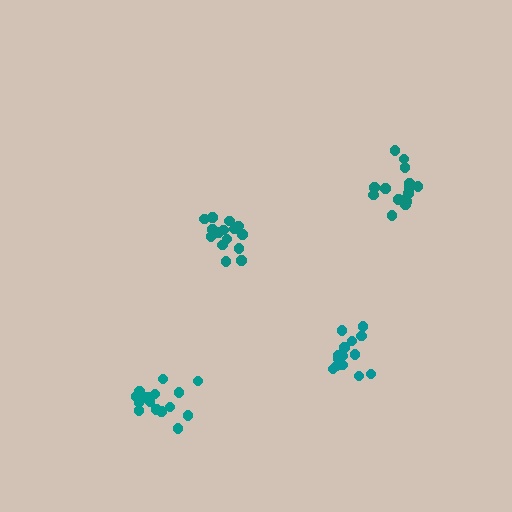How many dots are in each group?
Group 1: 15 dots, Group 2: 16 dots, Group 3: 14 dots, Group 4: 15 dots (60 total).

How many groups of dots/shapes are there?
There are 4 groups.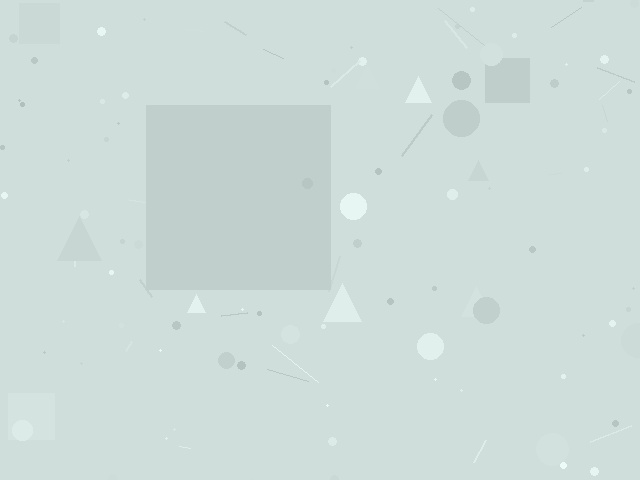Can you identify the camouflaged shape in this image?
The camouflaged shape is a square.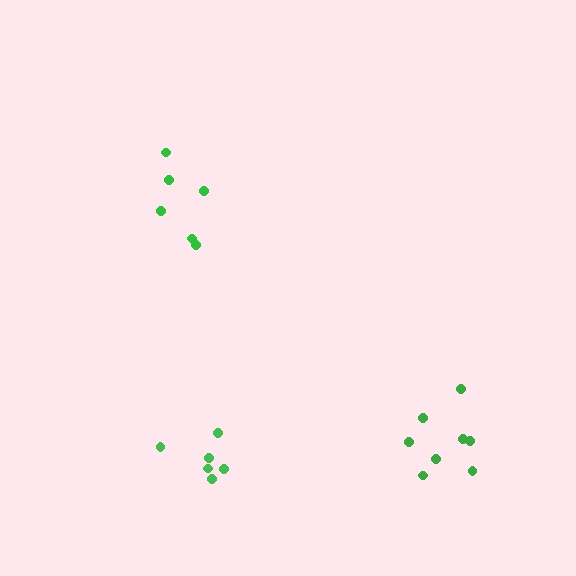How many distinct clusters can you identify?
There are 3 distinct clusters.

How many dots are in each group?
Group 1: 6 dots, Group 2: 6 dots, Group 3: 8 dots (20 total).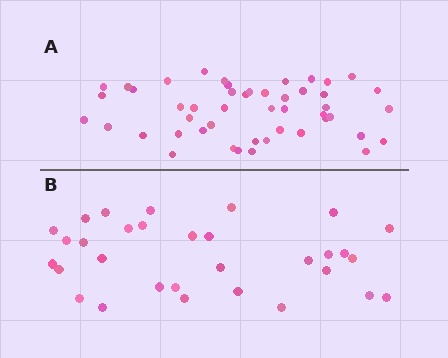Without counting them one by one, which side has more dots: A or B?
Region A (the top region) has more dots.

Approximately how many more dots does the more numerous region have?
Region A has approximately 15 more dots than region B.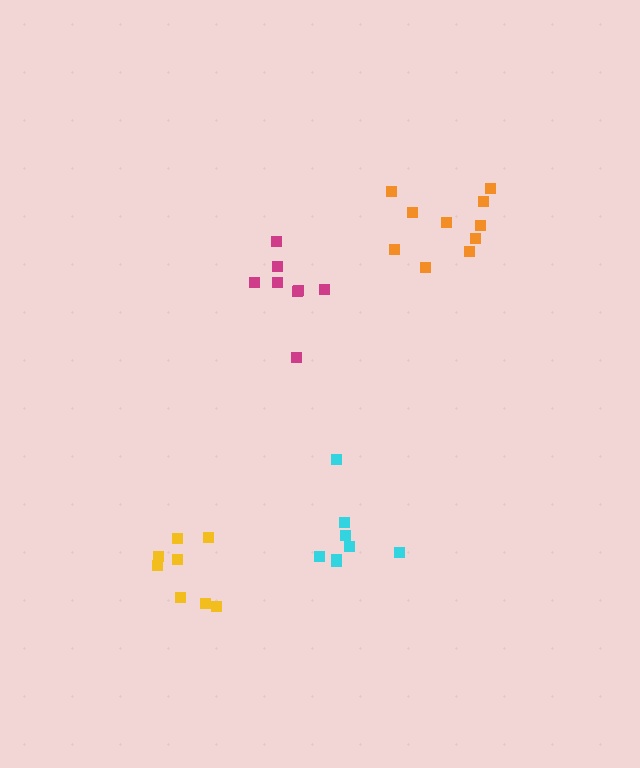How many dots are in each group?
Group 1: 8 dots, Group 2: 10 dots, Group 3: 8 dots, Group 4: 8 dots (34 total).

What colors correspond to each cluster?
The clusters are colored: cyan, orange, yellow, magenta.